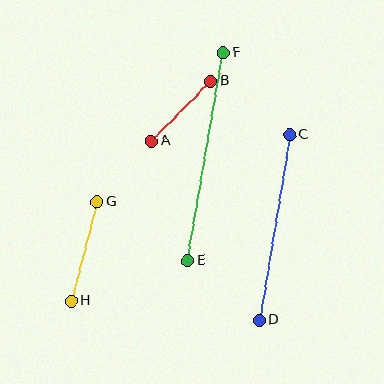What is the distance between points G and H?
The distance is approximately 103 pixels.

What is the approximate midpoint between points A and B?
The midpoint is at approximately (181, 111) pixels.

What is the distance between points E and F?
The distance is approximately 211 pixels.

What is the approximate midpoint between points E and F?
The midpoint is at approximately (206, 157) pixels.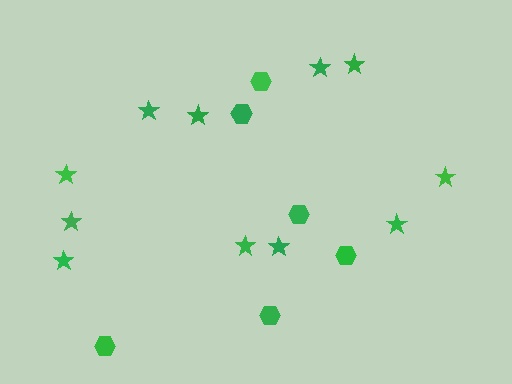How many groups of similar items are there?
There are 2 groups: one group of stars (11) and one group of hexagons (6).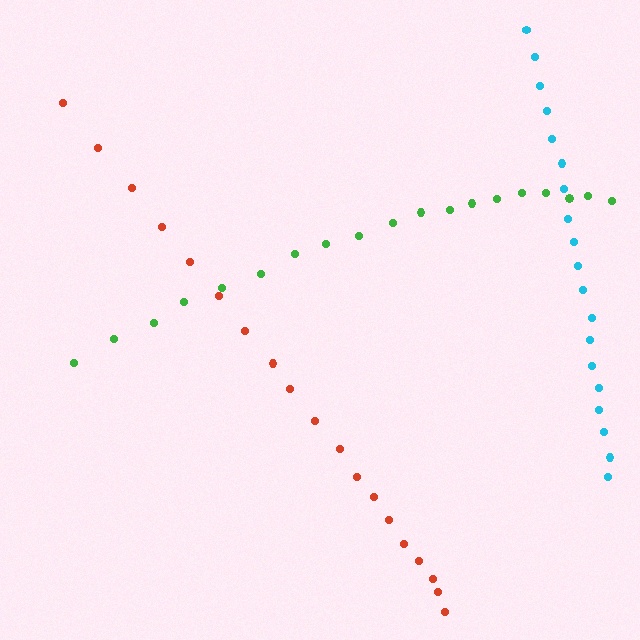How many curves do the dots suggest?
There are 3 distinct paths.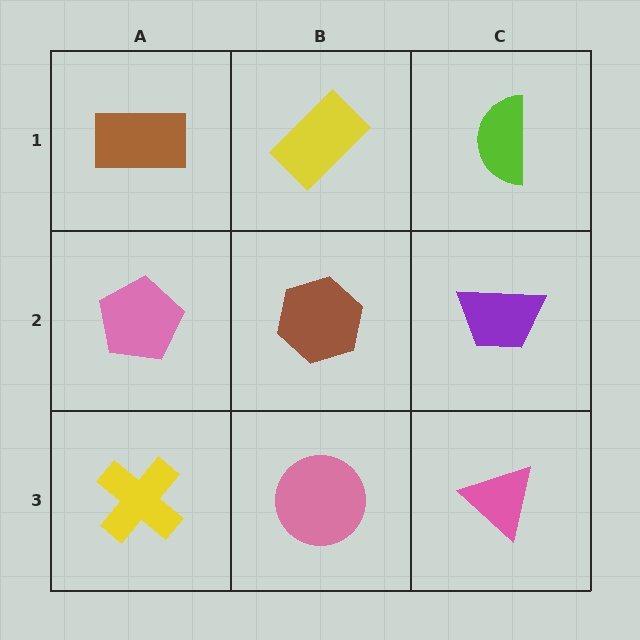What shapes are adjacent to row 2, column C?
A lime semicircle (row 1, column C), a pink triangle (row 3, column C), a brown hexagon (row 2, column B).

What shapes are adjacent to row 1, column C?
A purple trapezoid (row 2, column C), a yellow rectangle (row 1, column B).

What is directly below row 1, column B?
A brown hexagon.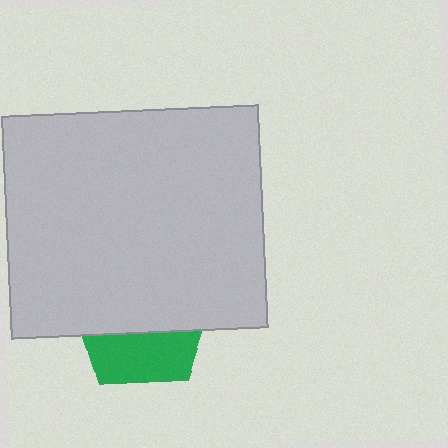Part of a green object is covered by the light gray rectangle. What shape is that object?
It is a pentagon.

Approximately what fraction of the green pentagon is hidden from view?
Roughly 62% of the green pentagon is hidden behind the light gray rectangle.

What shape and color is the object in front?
The object in front is a light gray rectangle.